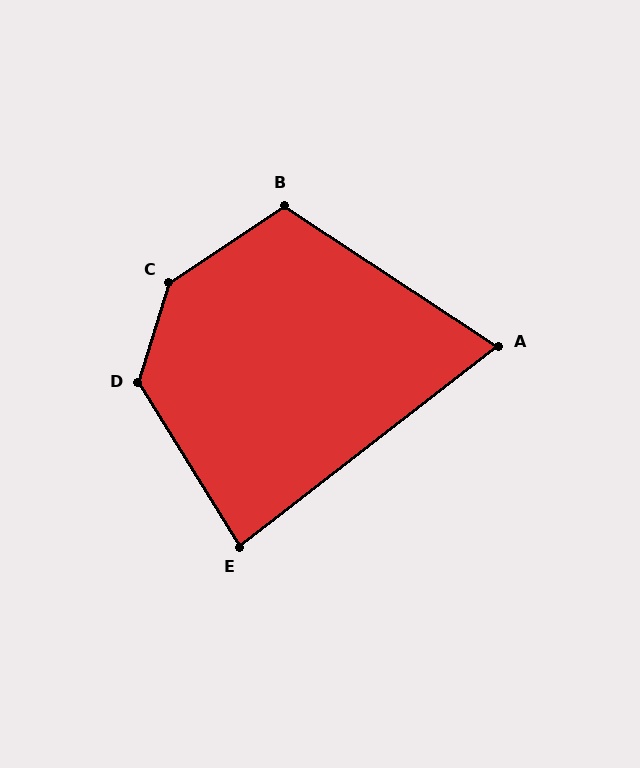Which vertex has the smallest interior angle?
A, at approximately 71 degrees.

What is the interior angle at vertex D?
Approximately 131 degrees (obtuse).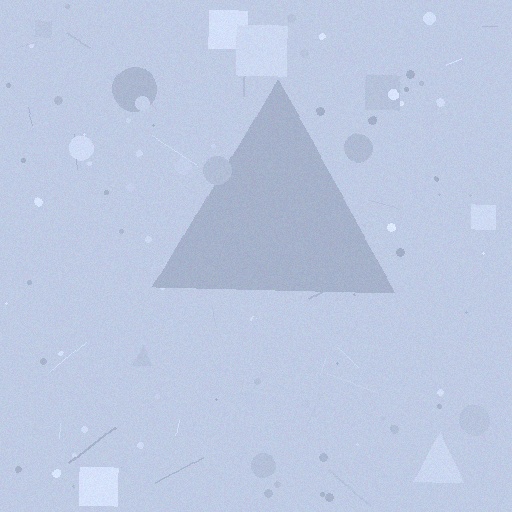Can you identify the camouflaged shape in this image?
The camouflaged shape is a triangle.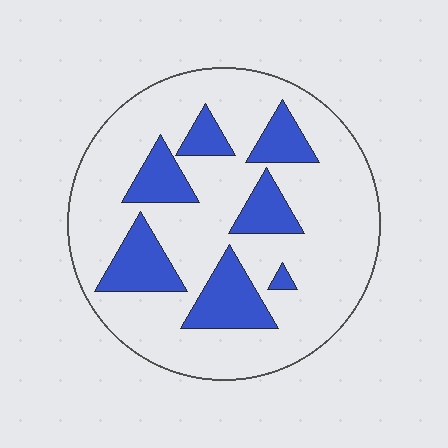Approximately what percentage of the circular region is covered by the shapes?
Approximately 25%.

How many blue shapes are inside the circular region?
7.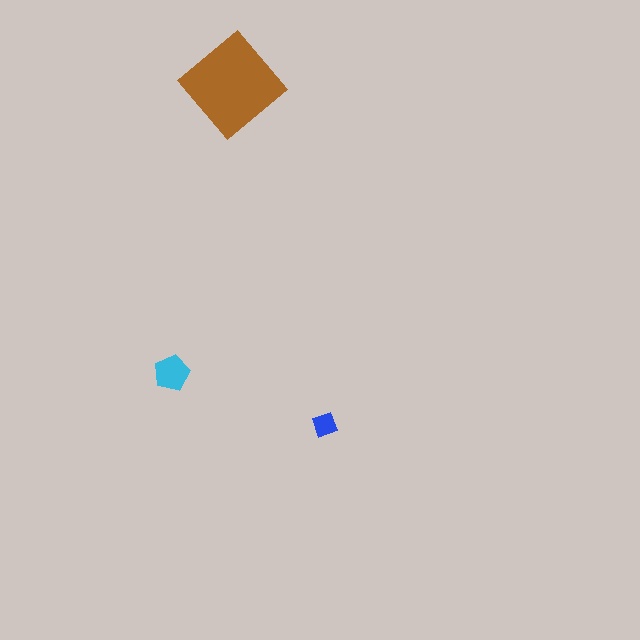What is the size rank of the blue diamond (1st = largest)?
3rd.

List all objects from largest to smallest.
The brown diamond, the cyan pentagon, the blue diamond.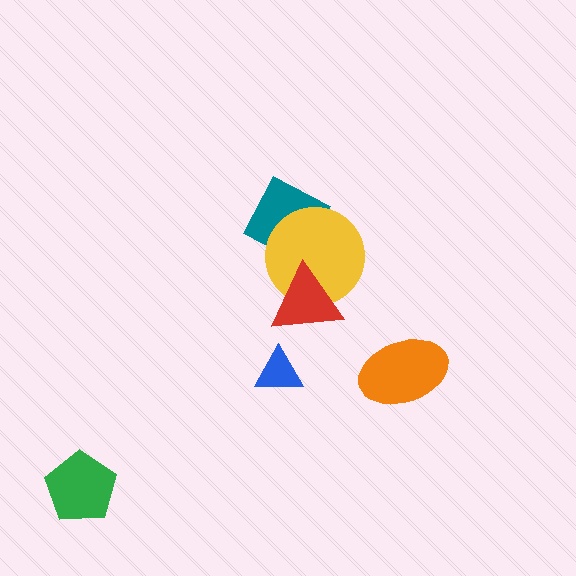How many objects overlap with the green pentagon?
0 objects overlap with the green pentagon.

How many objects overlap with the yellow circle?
2 objects overlap with the yellow circle.